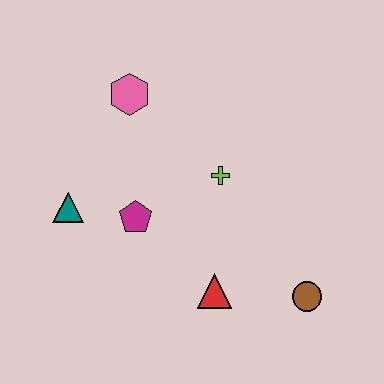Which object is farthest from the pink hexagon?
The brown circle is farthest from the pink hexagon.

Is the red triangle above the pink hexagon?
No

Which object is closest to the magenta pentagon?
The teal triangle is closest to the magenta pentagon.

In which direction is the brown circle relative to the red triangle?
The brown circle is to the right of the red triangle.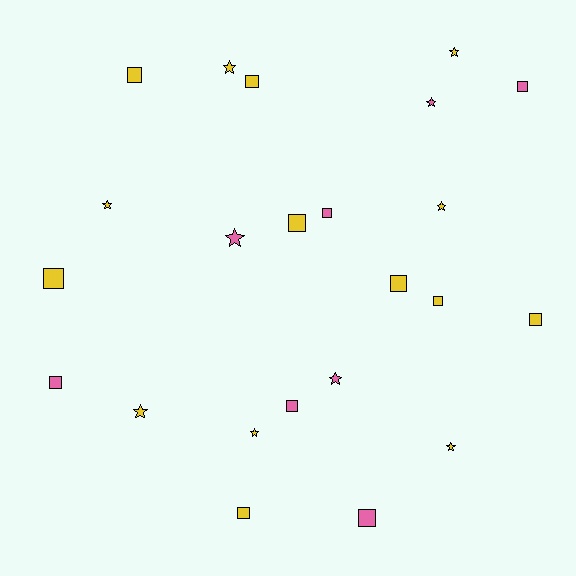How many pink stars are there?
There are 3 pink stars.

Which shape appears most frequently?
Square, with 13 objects.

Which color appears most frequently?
Yellow, with 15 objects.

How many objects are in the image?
There are 23 objects.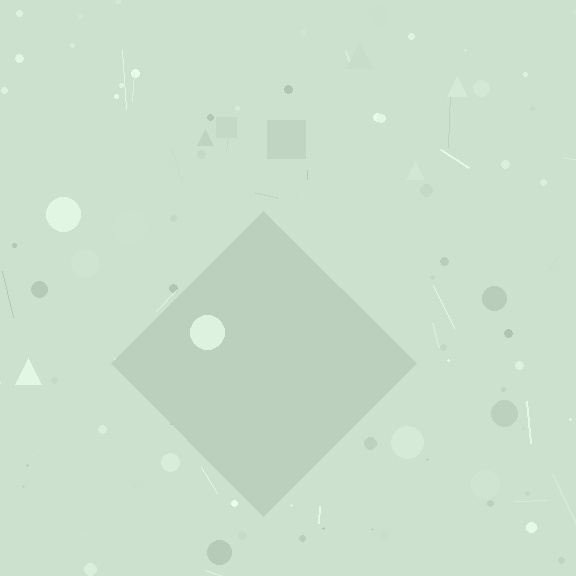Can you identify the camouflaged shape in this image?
The camouflaged shape is a diamond.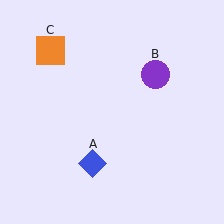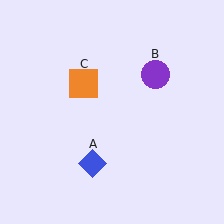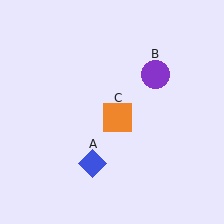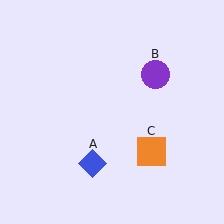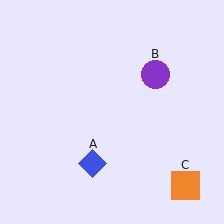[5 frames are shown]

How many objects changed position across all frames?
1 object changed position: orange square (object C).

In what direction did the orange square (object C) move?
The orange square (object C) moved down and to the right.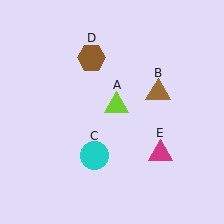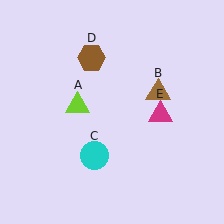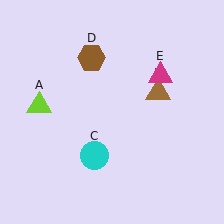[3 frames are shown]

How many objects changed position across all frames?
2 objects changed position: lime triangle (object A), magenta triangle (object E).